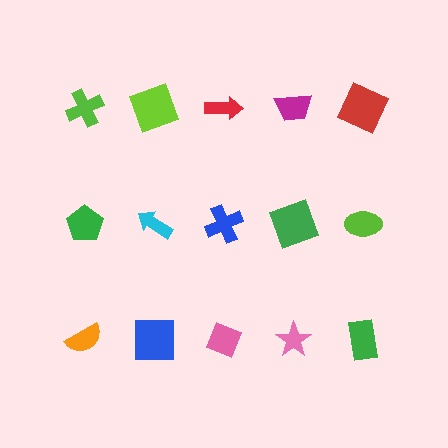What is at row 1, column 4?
A magenta trapezoid.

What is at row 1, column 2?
A lime square.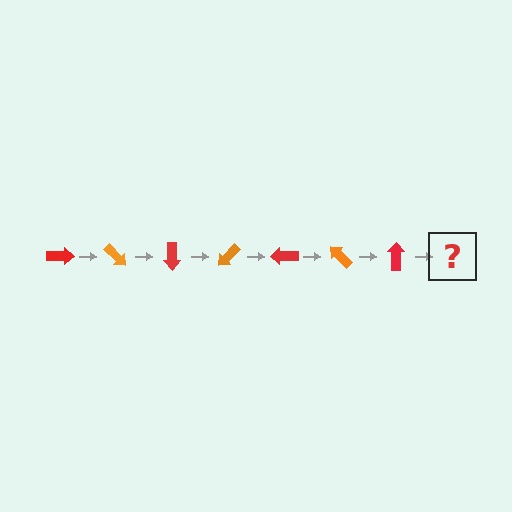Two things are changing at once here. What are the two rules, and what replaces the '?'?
The two rules are that it rotates 45 degrees each step and the color cycles through red and orange. The '?' should be an orange arrow, rotated 315 degrees from the start.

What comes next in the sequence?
The next element should be an orange arrow, rotated 315 degrees from the start.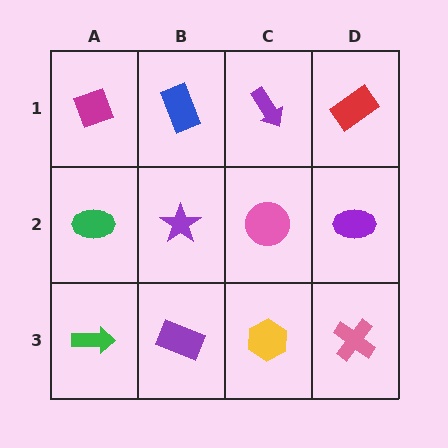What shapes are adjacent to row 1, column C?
A pink circle (row 2, column C), a blue rectangle (row 1, column B), a red rectangle (row 1, column D).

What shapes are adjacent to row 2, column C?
A purple arrow (row 1, column C), a yellow hexagon (row 3, column C), a purple star (row 2, column B), a purple ellipse (row 2, column D).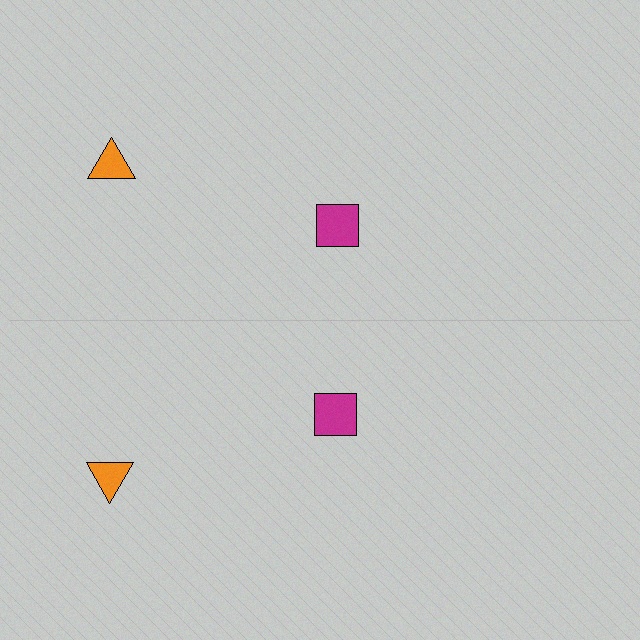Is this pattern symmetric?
Yes, this pattern has bilateral (reflection) symmetry.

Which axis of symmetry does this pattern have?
The pattern has a horizontal axis of symmetry running through the center of the image.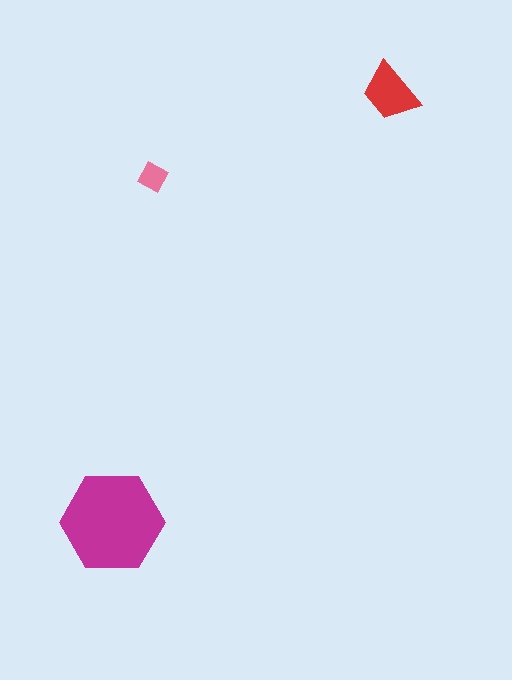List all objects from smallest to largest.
The pink diamond, the red trapezoid, the magenta hexagon.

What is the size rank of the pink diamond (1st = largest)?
3rd.